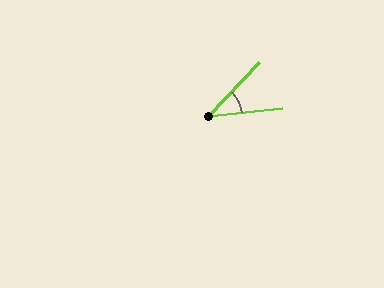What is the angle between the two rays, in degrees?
Approximately 40 degrees.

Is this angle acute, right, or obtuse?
It is acute.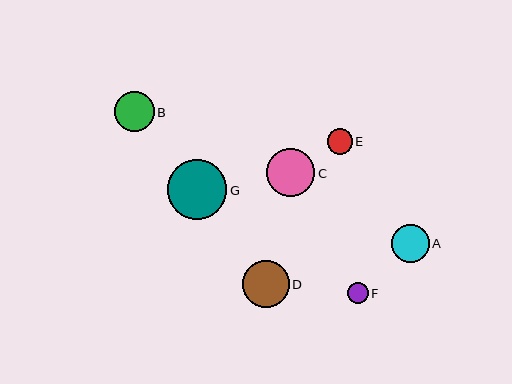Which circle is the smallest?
Circle F is the smallest with a size of approximately 21 pixels.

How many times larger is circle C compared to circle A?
Circle C is approximately 1.3 times the size of circle A.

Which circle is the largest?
Circle G is the largest with a size of approximately 60 pixels.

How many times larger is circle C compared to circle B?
Circle C is approximately 1.2 times the size of circle B.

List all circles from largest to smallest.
From largest to smallest: G, C, D, B, A, E, F.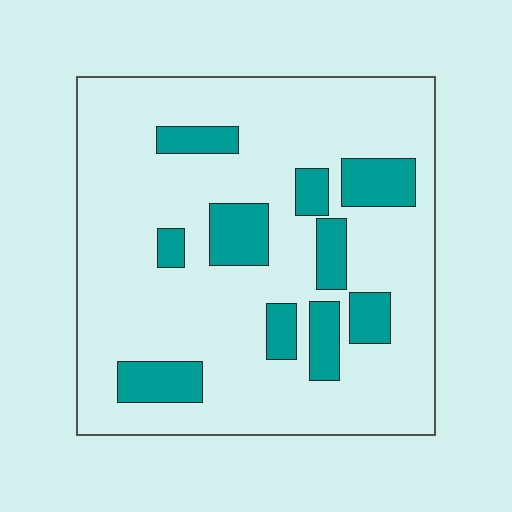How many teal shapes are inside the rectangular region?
10.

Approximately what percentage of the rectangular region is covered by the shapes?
Approximately 20%.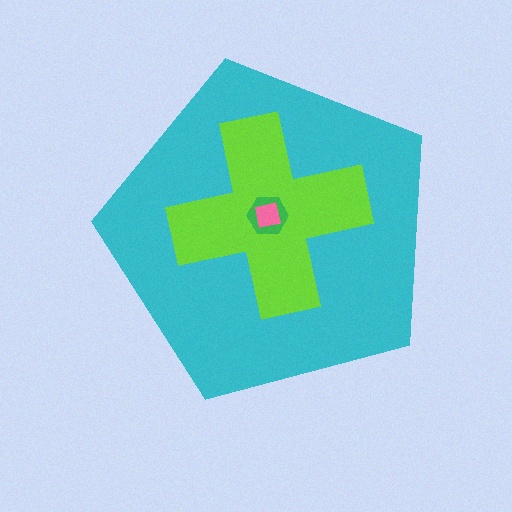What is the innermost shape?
The pink square.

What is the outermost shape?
The cyan pentagon.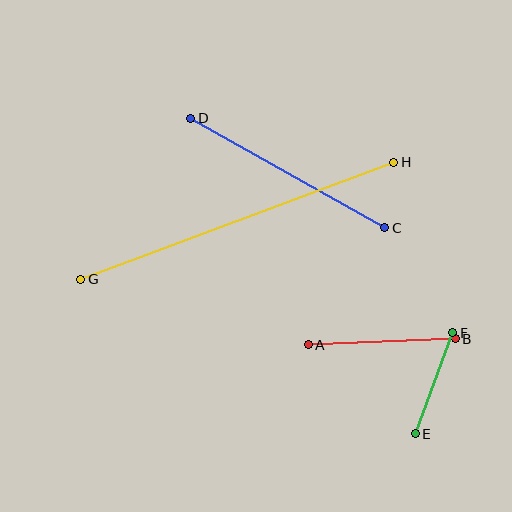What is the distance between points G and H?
The distance is approximately 334 pixels.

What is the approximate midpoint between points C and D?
The midpoint is at approximately (288, 173) pixels.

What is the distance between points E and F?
The distance is approximately 108 pixels.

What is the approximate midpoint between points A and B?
The midpoint is at approximately (382, 342) pixels.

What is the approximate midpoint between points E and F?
The midpoint is at approximately (434, 383) pixels.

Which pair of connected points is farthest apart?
Points G and H are farthest apart.